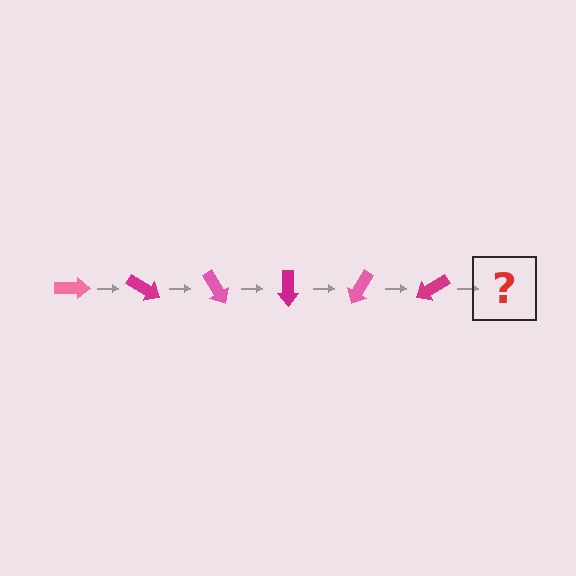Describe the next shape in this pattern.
It should be a pink arrow, rotated 180 degrees from the start.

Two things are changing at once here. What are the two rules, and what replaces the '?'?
The two rules are that it rotates 30 degrees each step and the color cycles through pink and magenta. The '?' should be a pink arrow, rotated 180 degrees from the start.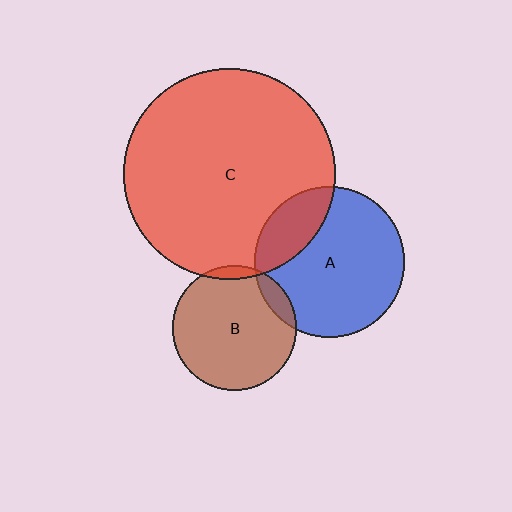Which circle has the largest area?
Circle C (red).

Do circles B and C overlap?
Yes.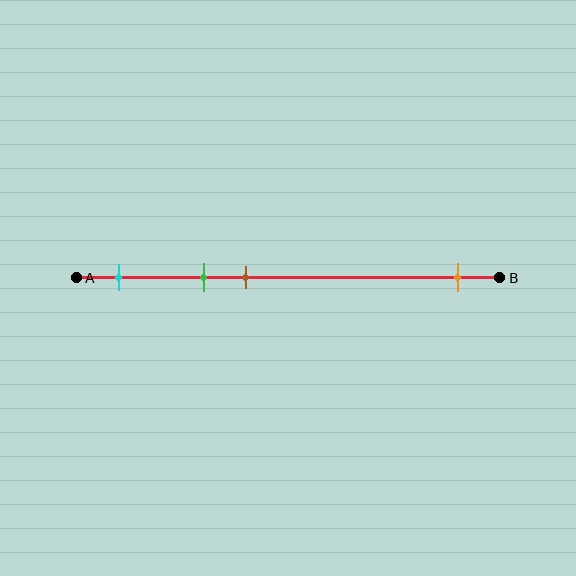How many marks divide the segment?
There are 4 marks dividing the segment.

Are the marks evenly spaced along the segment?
No, the marks are not evenly spaced.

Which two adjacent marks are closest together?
The green and brown marks are the closest adjacent pair.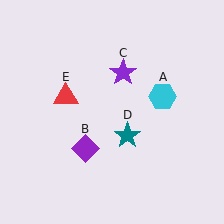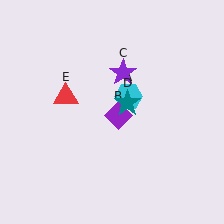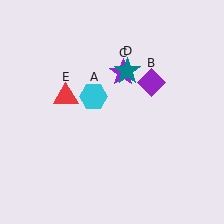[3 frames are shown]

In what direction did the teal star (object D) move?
The teal star (object D) moved up.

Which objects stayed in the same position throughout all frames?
Purple star (object C) and red triangle (object E) remained stationary.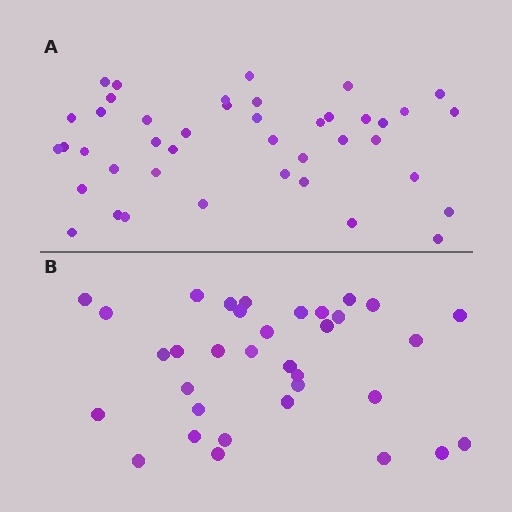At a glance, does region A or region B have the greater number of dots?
Region A (the top region) has more dots.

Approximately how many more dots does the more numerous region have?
Region A has roughly 8 or so more dots than region B.